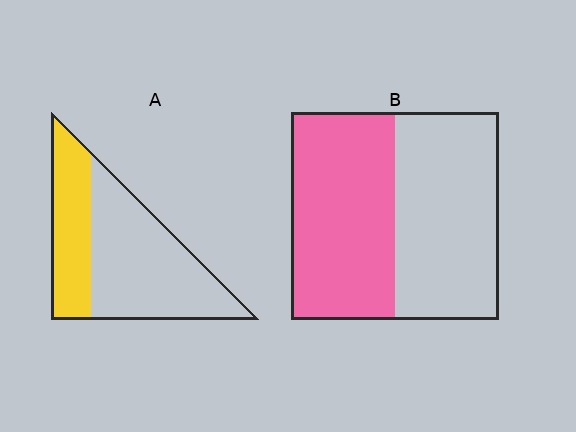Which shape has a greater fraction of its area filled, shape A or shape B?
Shape B.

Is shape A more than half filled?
No.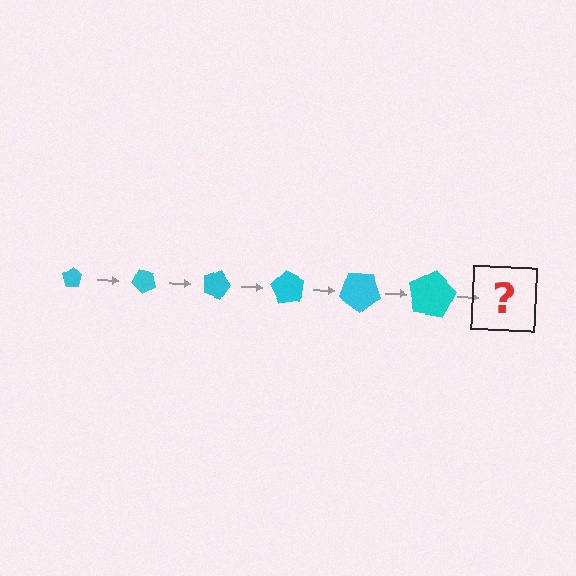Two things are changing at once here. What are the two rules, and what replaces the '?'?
The two rules are that the pentagon grows larger each step and it rotates 45 degrees each step. The '?' should be a pentagon, larger than the previous one and rotated 270 degrees from the start.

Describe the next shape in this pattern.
It should be a pentagon, larger than the previous one and rotated 270 degrees from the start.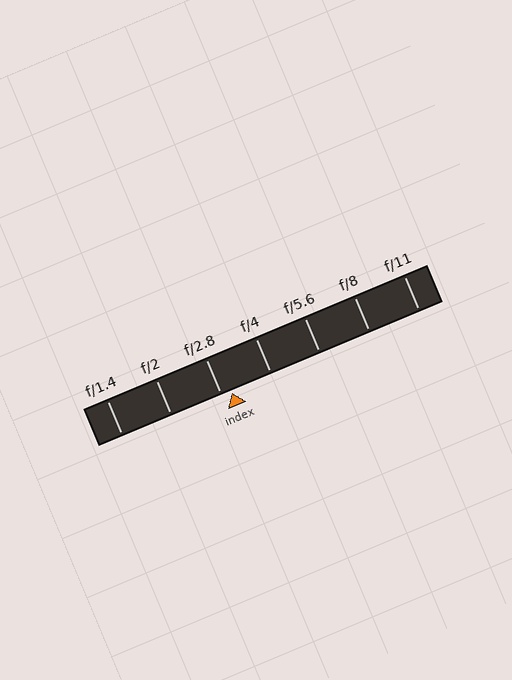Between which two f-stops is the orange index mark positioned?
The index mark is between f/2.8 and f/4.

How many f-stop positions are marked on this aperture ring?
There are 7 f-stop positions marked.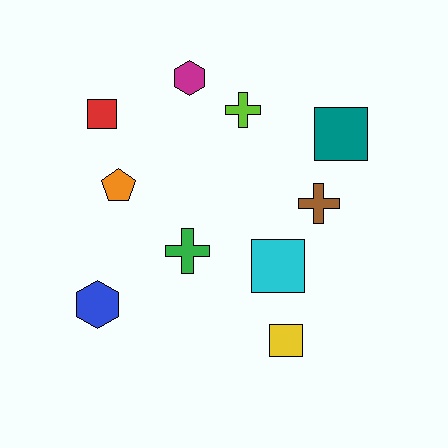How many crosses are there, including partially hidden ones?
There are 3 crosses.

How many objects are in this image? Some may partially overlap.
There are 10 objects.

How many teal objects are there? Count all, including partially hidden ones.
There is 1 teal object.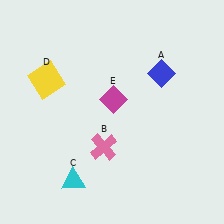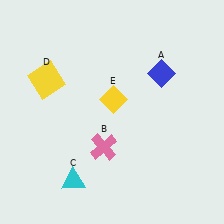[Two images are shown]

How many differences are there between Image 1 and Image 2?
There is 1 difference between the two images.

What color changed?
The diamond (E) changed from magenta in Image 1 to yellow in Image 2.